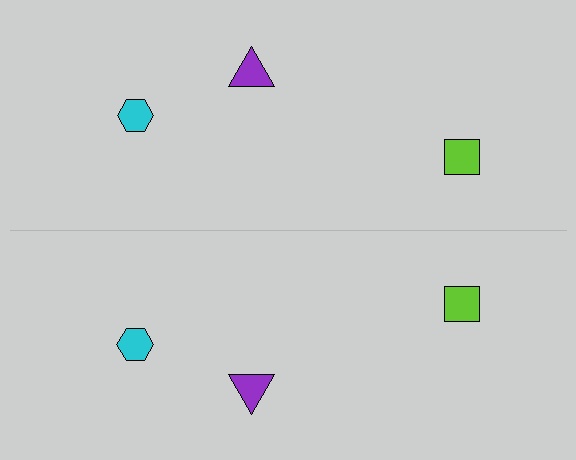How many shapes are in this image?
There are 6 shapes in this image.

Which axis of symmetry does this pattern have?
The pattern has a horizontal axis of symmetry running through the center of the image.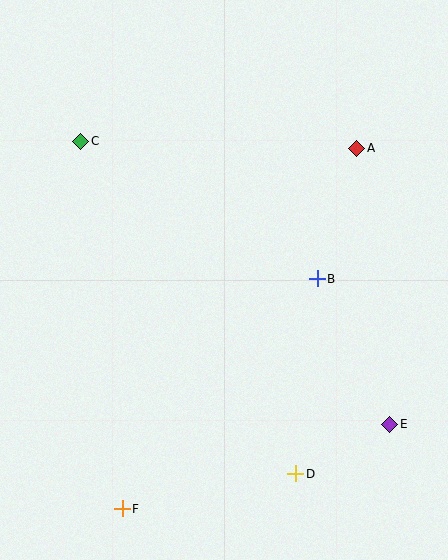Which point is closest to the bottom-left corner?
Point F is closest to the bottom-left corner.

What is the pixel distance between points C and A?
The distance between C and A is 276 pixels.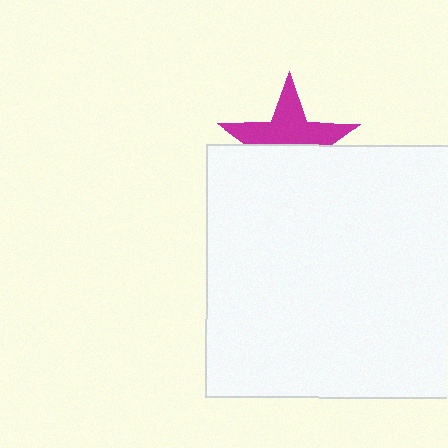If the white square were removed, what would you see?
You would see the complete magenta star.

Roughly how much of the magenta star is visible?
About half of it is visible (roughly 51%).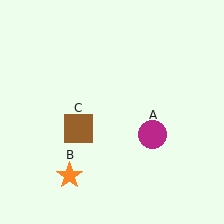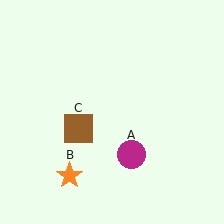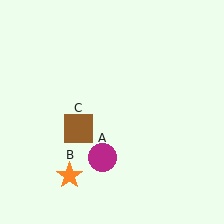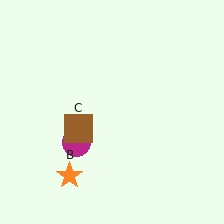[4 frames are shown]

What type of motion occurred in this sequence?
The magenta circle (object A) rotated clockwise around the center of the scene.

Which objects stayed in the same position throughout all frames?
Orange star (object B) and brown square (object C) remained stationary.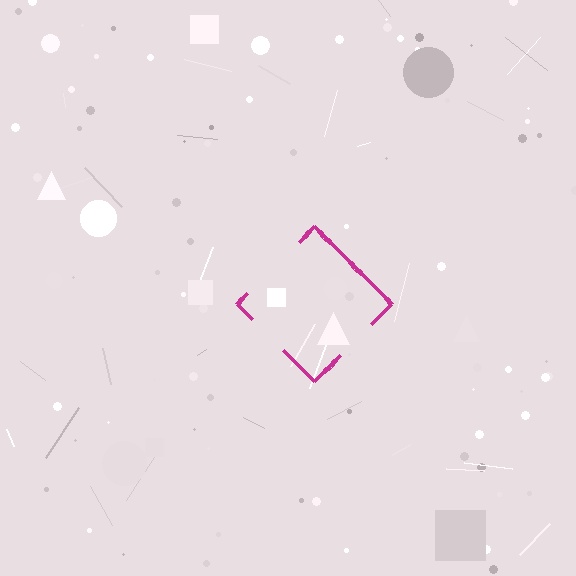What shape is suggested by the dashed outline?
The dashed outline suggests a diamond.